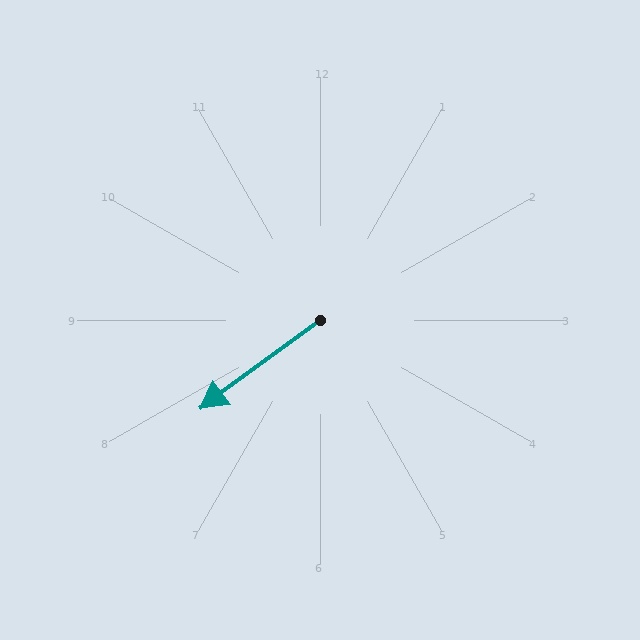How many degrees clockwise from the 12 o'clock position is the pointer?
Approximately 234 degrees.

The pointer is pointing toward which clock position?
Roughly 8 o'clock.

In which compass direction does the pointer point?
Southwest.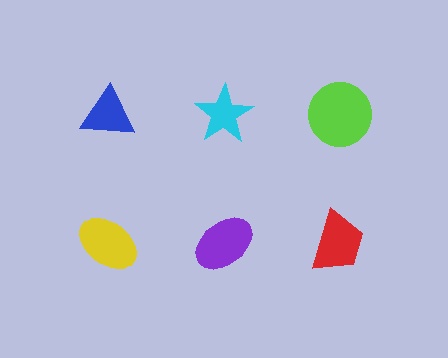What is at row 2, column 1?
A yellow ellipse.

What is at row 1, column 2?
A cyan star.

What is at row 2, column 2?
A purple ellipse.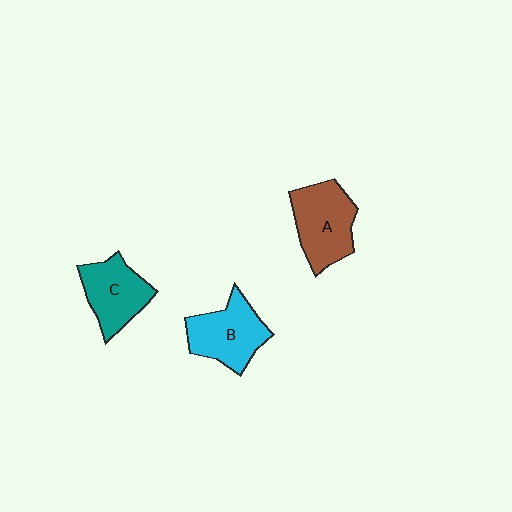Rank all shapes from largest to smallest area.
From largest to smallest: A (brown), B (cyan), C (teal).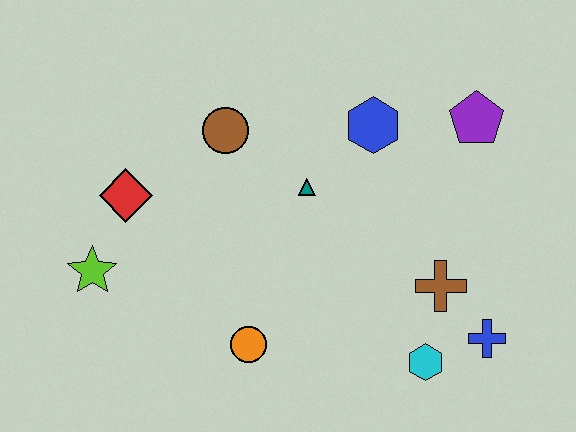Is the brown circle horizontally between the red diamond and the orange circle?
Yes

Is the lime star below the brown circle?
Yes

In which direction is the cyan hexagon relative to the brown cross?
The cyan hexagon is below the brown cross.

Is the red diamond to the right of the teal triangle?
No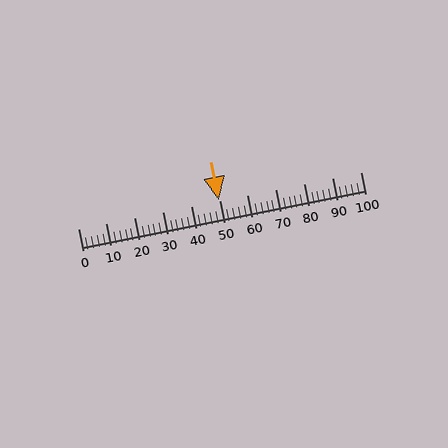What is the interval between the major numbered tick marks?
The major tick marks are spaced 10 units apart.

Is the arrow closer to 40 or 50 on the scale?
The arrow is closer to 50.